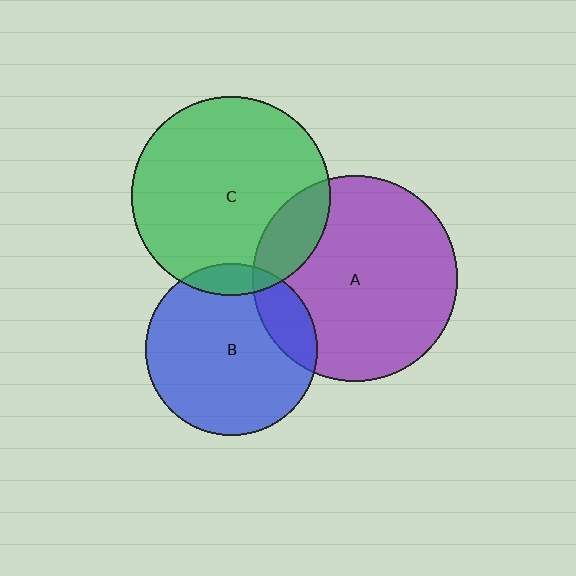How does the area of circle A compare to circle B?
Approximately 1.4 times.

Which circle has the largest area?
Circle A (purple).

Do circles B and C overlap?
Yes.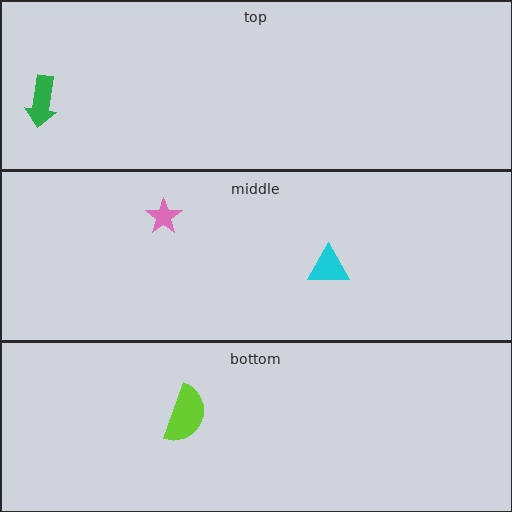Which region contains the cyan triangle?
The middle region.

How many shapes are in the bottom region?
1.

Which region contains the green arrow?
The top region.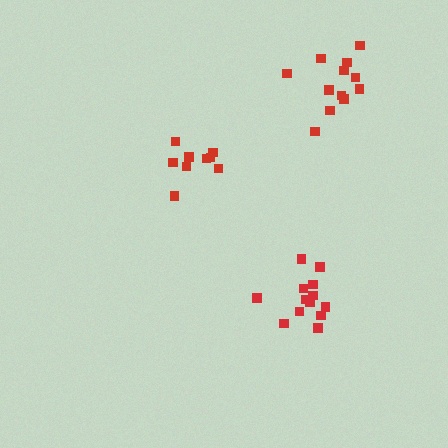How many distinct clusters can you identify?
There are 3 distinct clusters.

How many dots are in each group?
Group 1: 13 dots, Group 2: 9 dots, Group 3: 12 dots (34 total).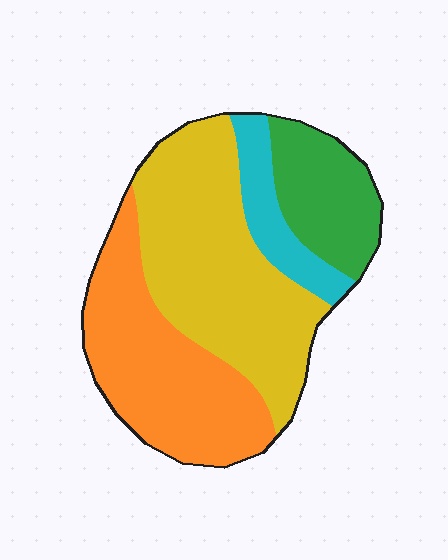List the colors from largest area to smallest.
From largest to smallest: yellow, orange, green, cyan.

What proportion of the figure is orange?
Orange takes up about one third (1/3) of the figure.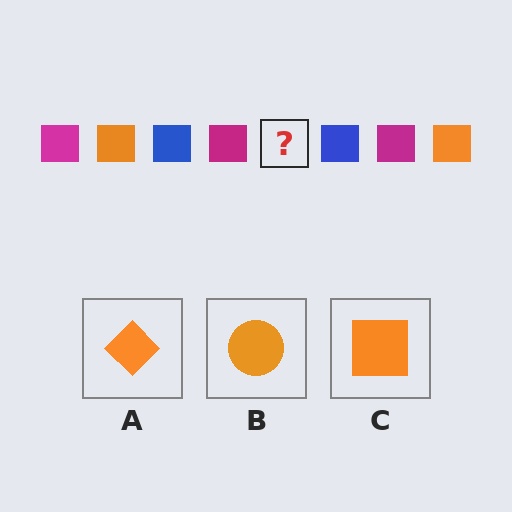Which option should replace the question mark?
Option C.